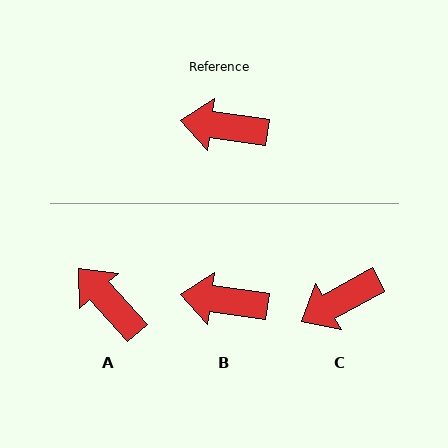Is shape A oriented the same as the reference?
No, it is off by about 40 degrees.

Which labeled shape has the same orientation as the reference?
B.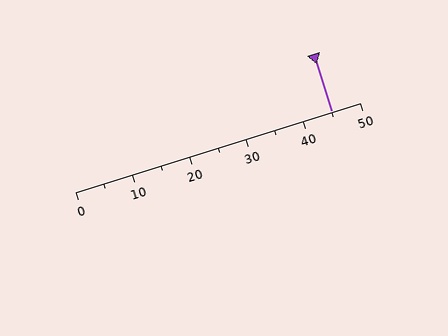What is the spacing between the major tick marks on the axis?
The major ticks are spaced 10 apart.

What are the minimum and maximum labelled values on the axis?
The axis runs from 0 to 50.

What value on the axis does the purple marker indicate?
The marker indicates approximately 45.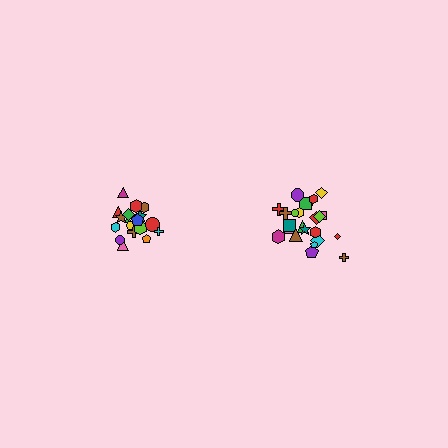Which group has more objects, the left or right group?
The right group.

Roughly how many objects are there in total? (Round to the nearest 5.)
Roughly 45 objects in total.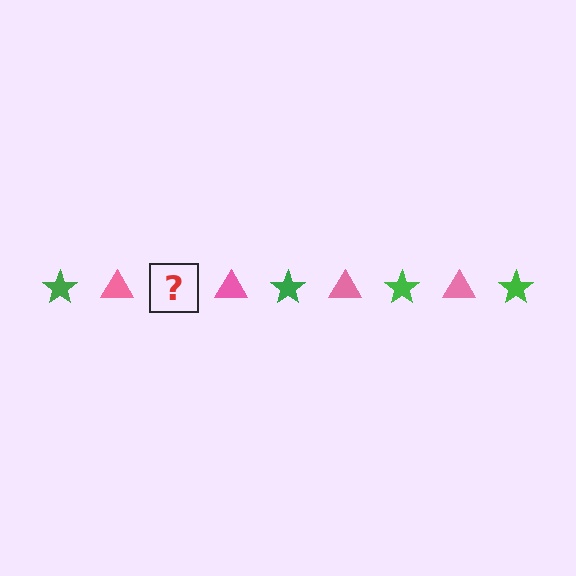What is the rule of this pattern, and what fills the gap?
The rule is that the pattern alternates between green star and pink triangle. The gap should be filled with a green star.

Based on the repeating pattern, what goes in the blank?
The blank should be a green star.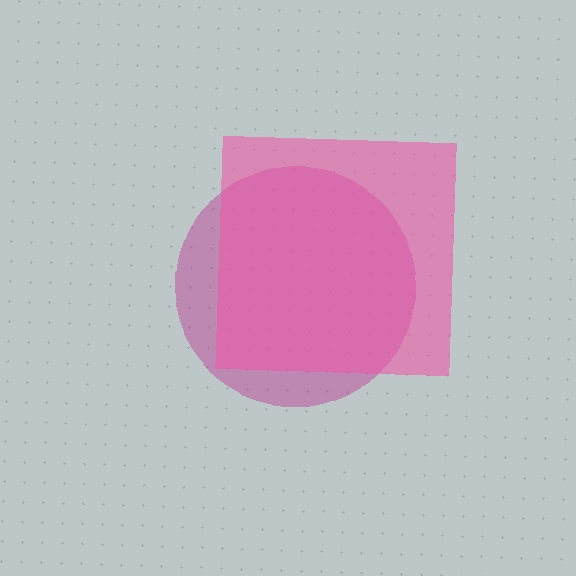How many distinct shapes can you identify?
There are 2 distinct shapes: a magenta circle, a pink square.